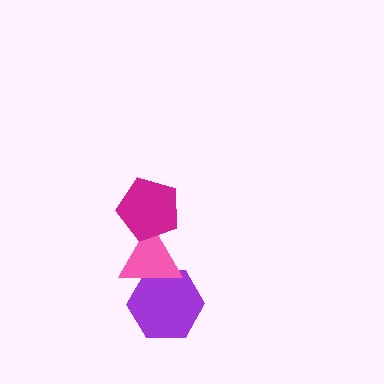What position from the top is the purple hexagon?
The purple hexagon is 3rd from the top.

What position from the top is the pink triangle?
The pink triangle is 2nd from the top.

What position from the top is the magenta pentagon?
The magenta pentagon is 1st from the top.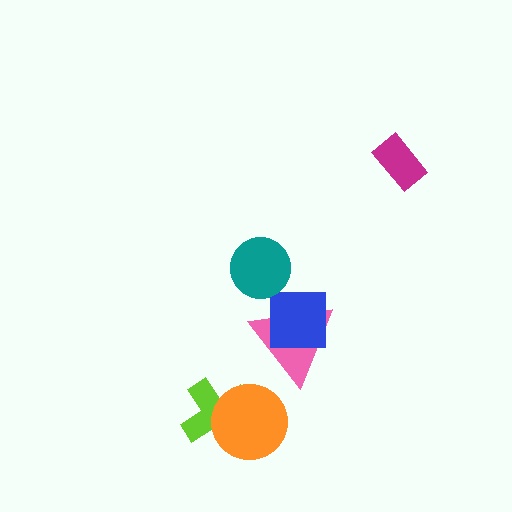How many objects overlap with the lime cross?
1 object overlaps with the lime cross.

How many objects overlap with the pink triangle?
1 object overlaps with the pink triangle.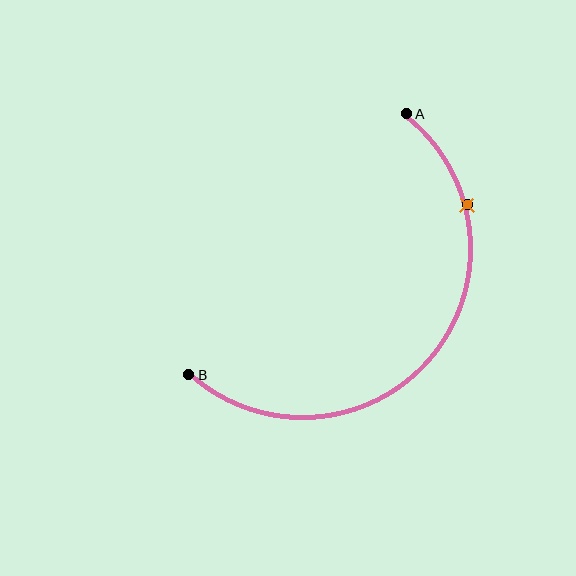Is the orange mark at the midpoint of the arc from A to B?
No. The orange mark lies on the arc but is closer to endpoint A. The arc midpoint would be at the point on the curve equidistant along the arc from both A and B.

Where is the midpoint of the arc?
The arc midpoint is the point on the curve farthest from the straight line joining A and B. It sits below and to the right of that line.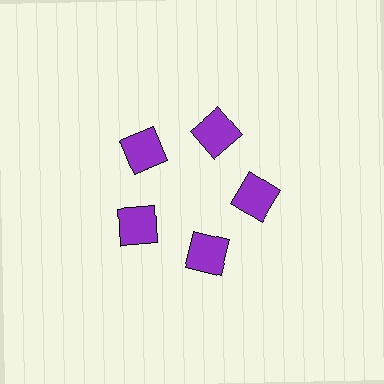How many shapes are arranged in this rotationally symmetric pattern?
There are 5 shapes, arranged in 5 groups of 1.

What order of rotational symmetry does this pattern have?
This pattern has 5-fold rotational symmetry.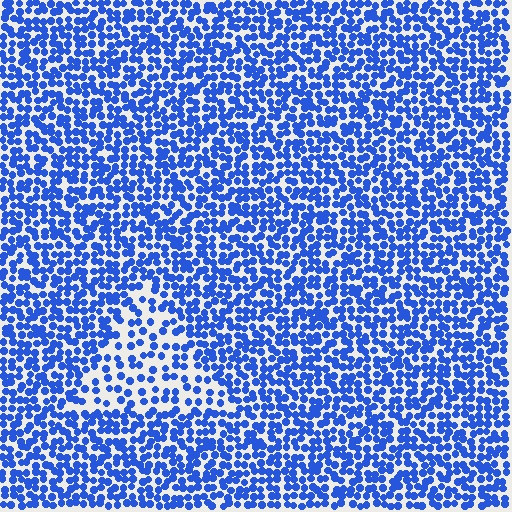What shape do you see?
I see a triangle.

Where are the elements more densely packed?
The elements are more densely packed outside the triangle boundary.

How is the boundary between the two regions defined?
The boundary is defined by a change in element density (approximately 2.0x ratio). All elements are the same color, size, and shape.